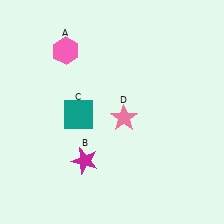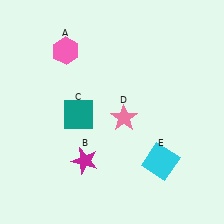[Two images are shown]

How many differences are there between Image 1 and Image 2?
There is 1 difference between the two images.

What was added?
A cyan square (E) was added in Image 2.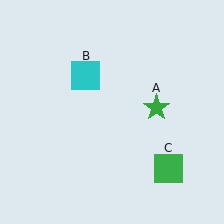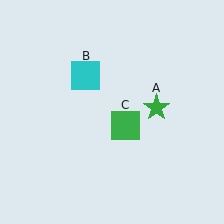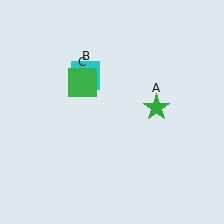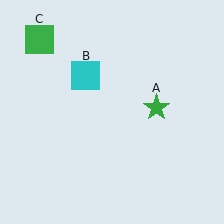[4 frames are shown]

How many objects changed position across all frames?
1 object changed position: green square (object C).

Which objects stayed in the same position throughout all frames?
Green star (object A) and cyan square (object B) remained stationary.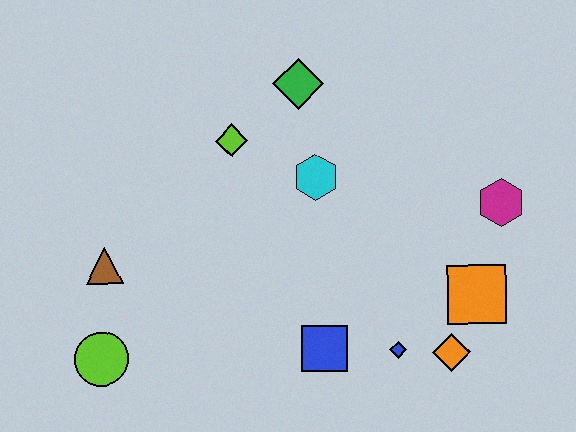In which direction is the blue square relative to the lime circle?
The blue square is to the right of the lime circle.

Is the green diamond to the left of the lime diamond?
No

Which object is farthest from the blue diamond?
The brown triangle is farthest from the blue diamond.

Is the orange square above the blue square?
Yes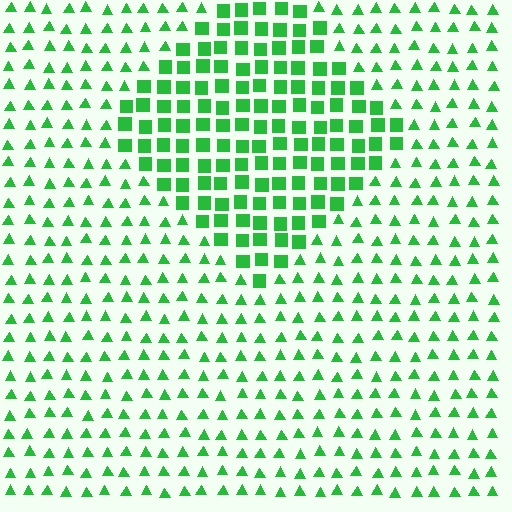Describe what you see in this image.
The image is filled with small green elements arranged in a uniform grid. A diamond-shaped region contains squares, while the surrounding area contains triangles. The boundary is defined purely by the change in element shape.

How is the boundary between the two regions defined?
The boundary is defined by a change in element shape: squares inside vs. triangles outside. All elements share the same color and spacing.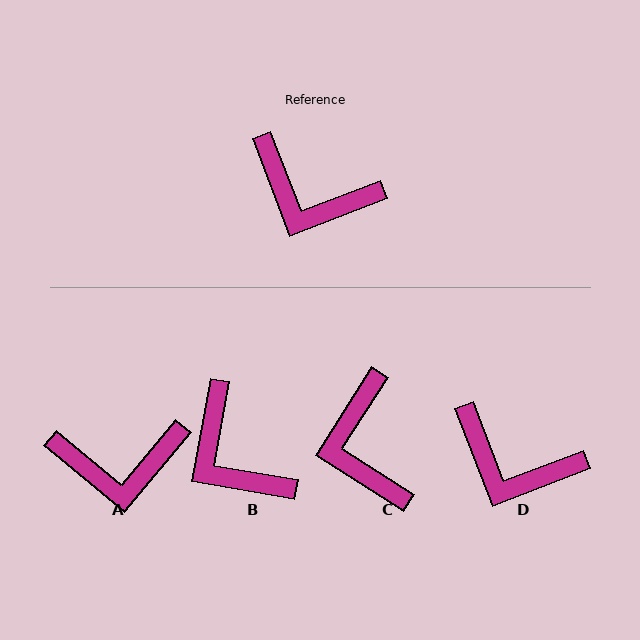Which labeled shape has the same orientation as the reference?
D.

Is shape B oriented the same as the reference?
No, it is off by about 31 degrees.